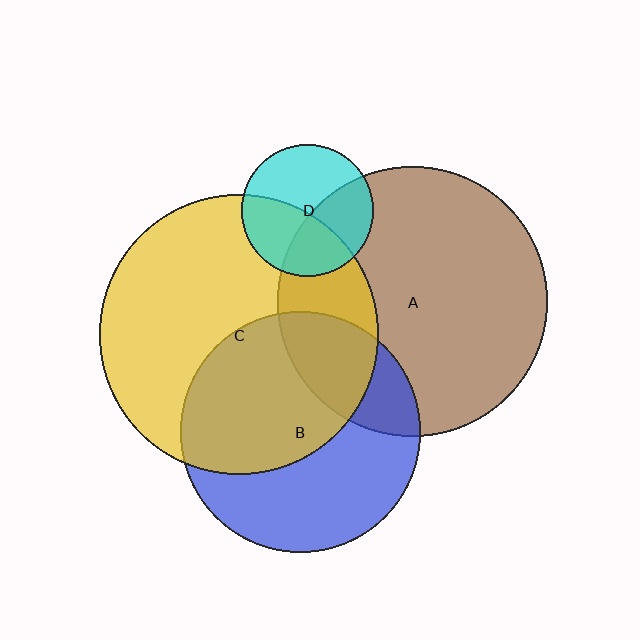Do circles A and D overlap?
Yes.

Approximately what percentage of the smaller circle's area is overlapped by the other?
Approximately 40%.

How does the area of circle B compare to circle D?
Approximately 3.3 times.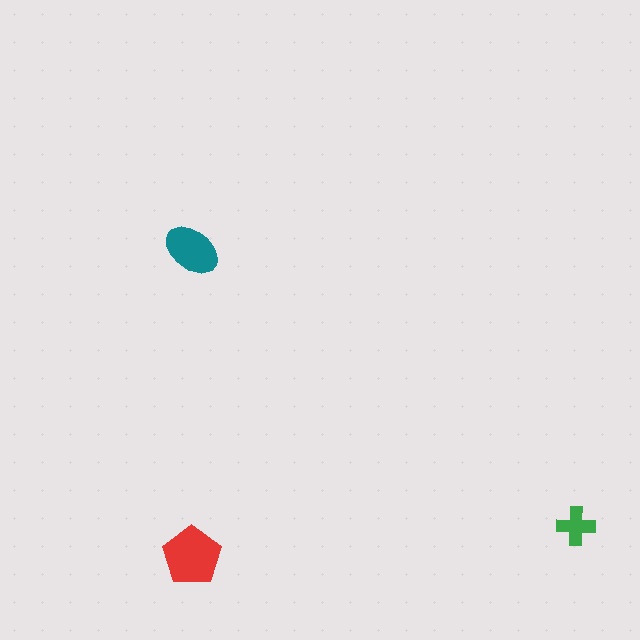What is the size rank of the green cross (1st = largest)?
3rd.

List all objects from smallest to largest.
The green cross, the teal ellipse, the red pentagon.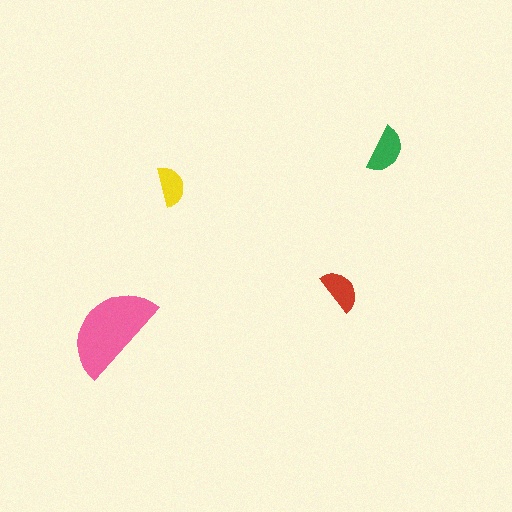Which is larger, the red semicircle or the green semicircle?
The green one.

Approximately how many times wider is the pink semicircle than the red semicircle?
About 2 times wider.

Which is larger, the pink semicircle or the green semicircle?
The pink one.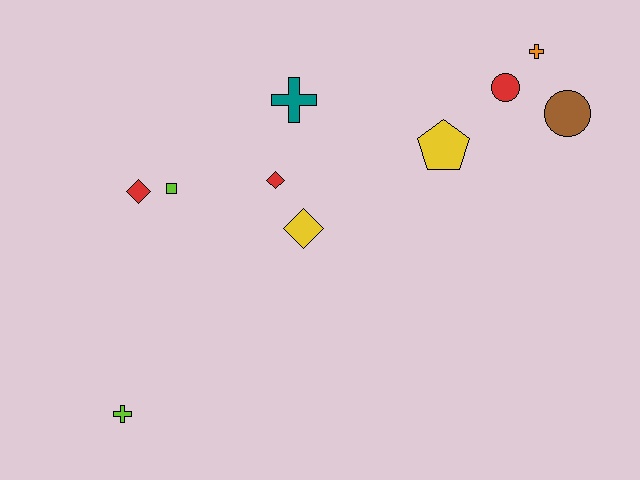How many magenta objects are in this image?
There are no magenta objects.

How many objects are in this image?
There are 10 objects.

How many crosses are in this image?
There are 3 crosses.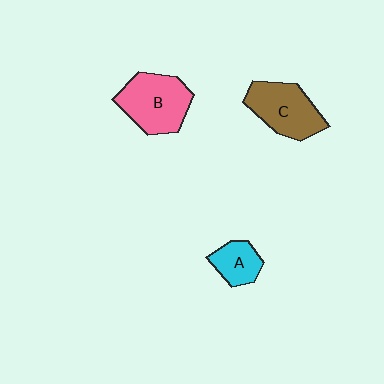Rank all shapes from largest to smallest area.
From largest to smallest: B (pink), C (brown), A (cyan).